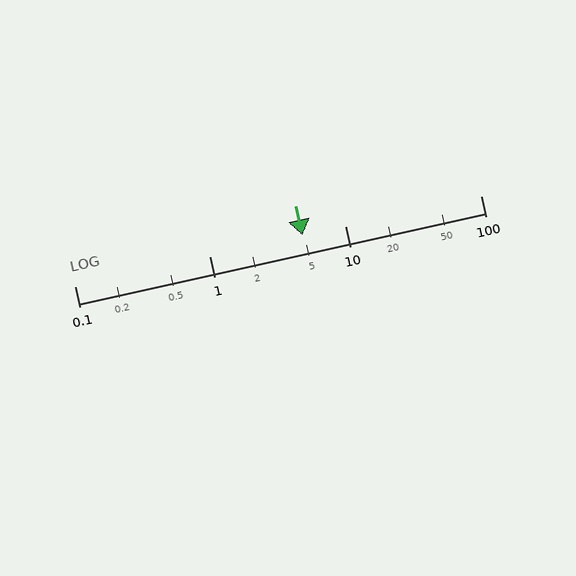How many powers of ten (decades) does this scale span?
The scale spans 3 decades, from 0.1 to 100.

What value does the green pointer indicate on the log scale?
The pointer indicates approximately 4.8.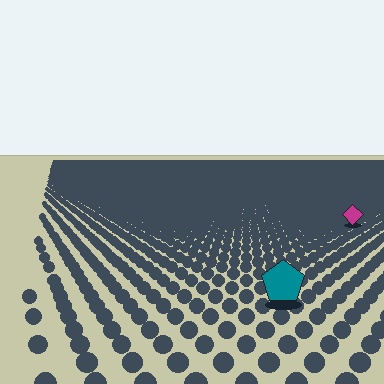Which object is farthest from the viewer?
The magenta diamond is farthest from the viewer. It appears smaller and the ground texture around it is denser.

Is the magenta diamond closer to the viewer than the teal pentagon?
No. The teal pentagon is closer — you can tell from the texture gradient: the ground texture is coarser near it.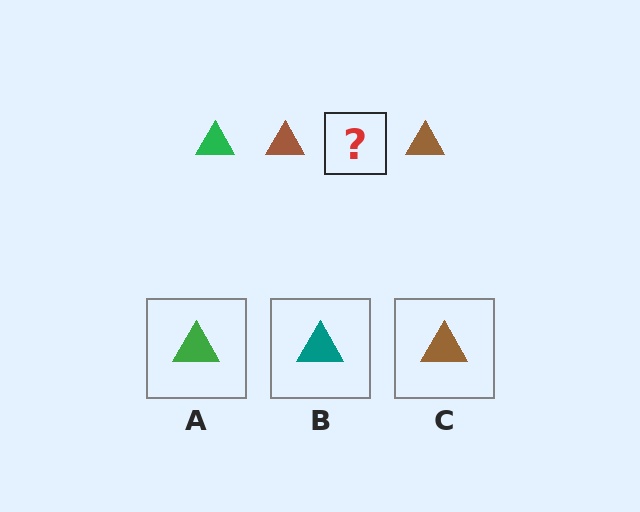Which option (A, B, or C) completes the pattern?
A.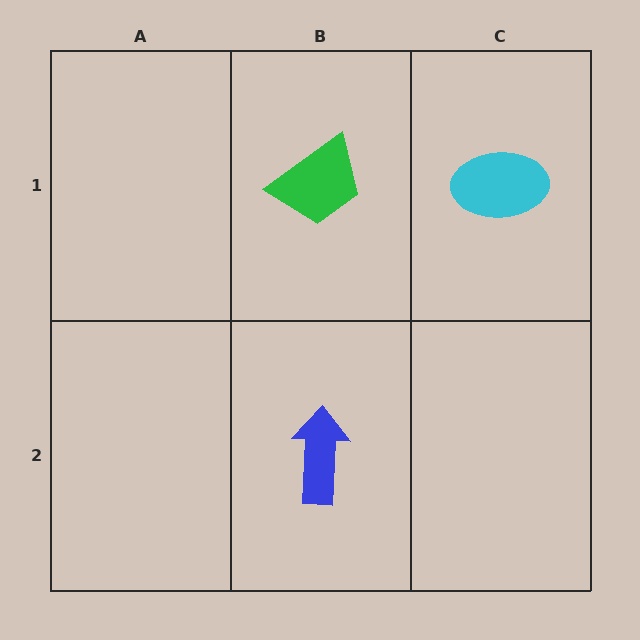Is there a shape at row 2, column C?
No, that cell is empty.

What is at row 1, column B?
A green trapezoid.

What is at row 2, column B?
A blue arrow.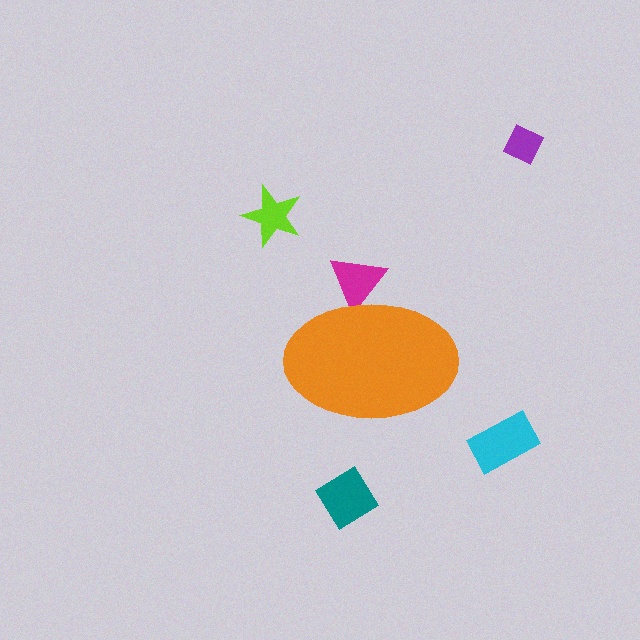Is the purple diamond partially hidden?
No, the purple diamond is fully visible.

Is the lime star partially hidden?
No, the lime star is fully visible.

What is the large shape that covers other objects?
An orange ellipse.